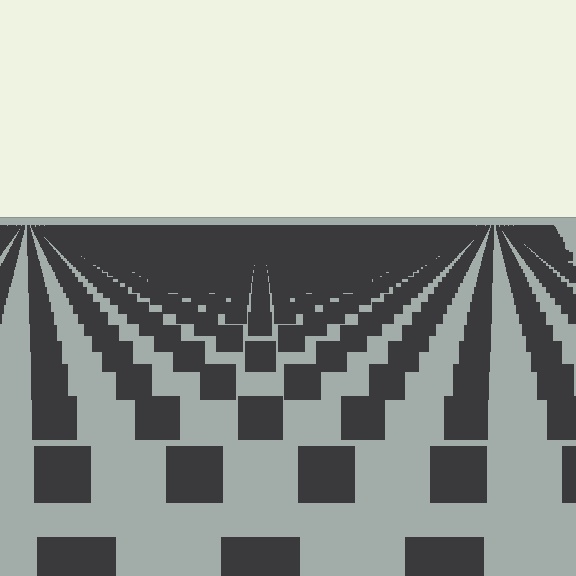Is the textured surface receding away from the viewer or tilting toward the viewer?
The surface is receding away from the viewer. Texture elements get smaller and denser toward the top.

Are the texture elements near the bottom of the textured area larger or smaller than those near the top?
Larger. Near the bottom, elements are closer to the viewer and appear at a bigger on-screen size.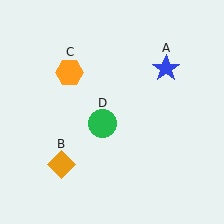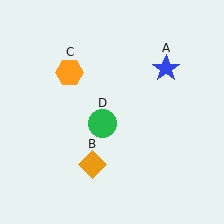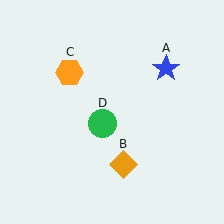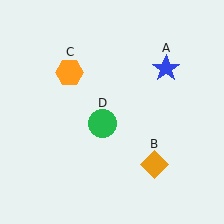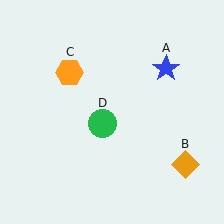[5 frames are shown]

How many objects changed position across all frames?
1 object changed position: orange diamond (object B).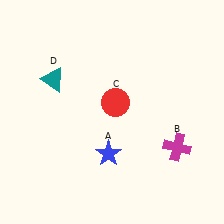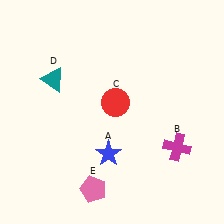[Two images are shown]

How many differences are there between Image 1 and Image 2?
There is 1 difference between the two images.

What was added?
A pink pentagon (E) was added in Image 2.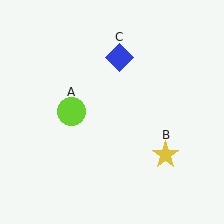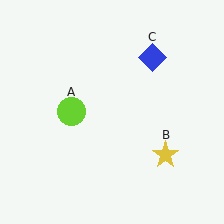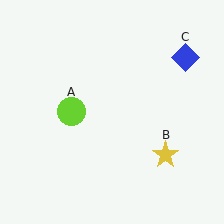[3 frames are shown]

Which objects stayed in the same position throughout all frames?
Lime circle (object A) and yellow star (object B) remained stationary.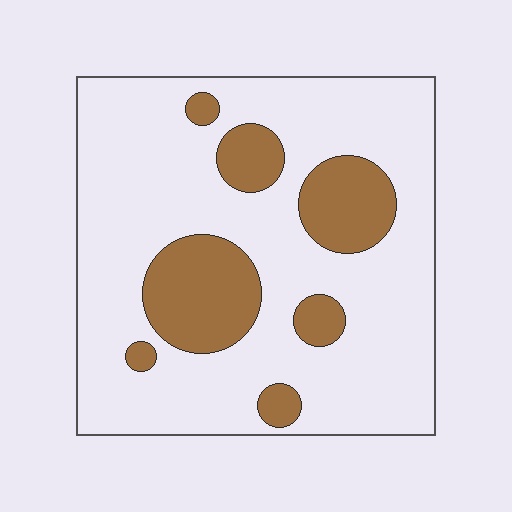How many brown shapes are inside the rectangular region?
7.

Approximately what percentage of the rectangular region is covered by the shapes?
Approximately 20%.